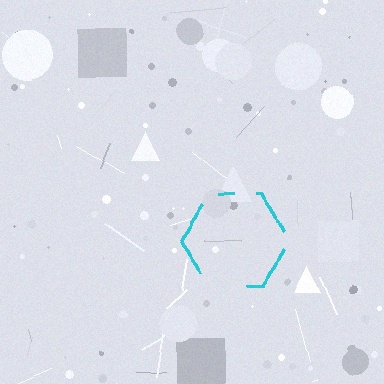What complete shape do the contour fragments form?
The contour fragments form a hexagon.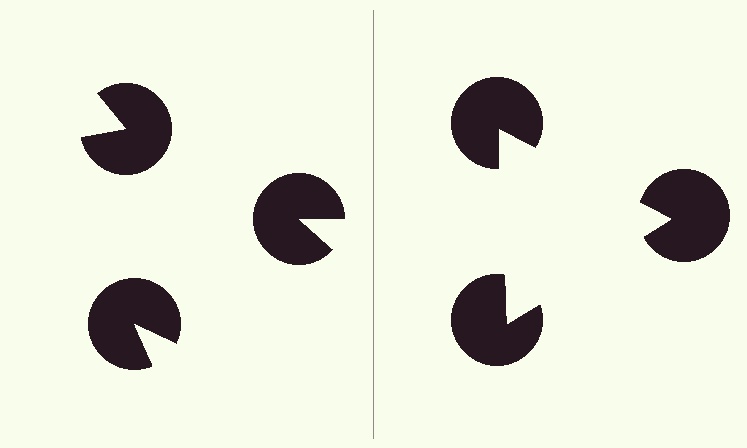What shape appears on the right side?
An illusory triangle.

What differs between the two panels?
The pac-man discs are positioned identically on both sides; only the wedge orientations differ. On the right they align to a triangle; on the left they are misaligned.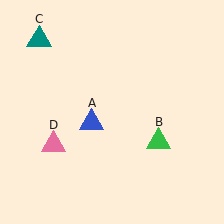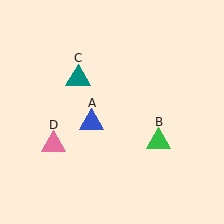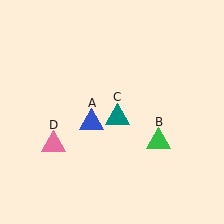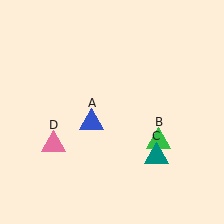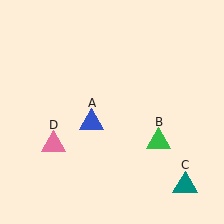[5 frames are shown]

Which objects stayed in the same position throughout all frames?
Blue triangle (object A) and green triangle (object B) and pink triangle (object D) remained stationary.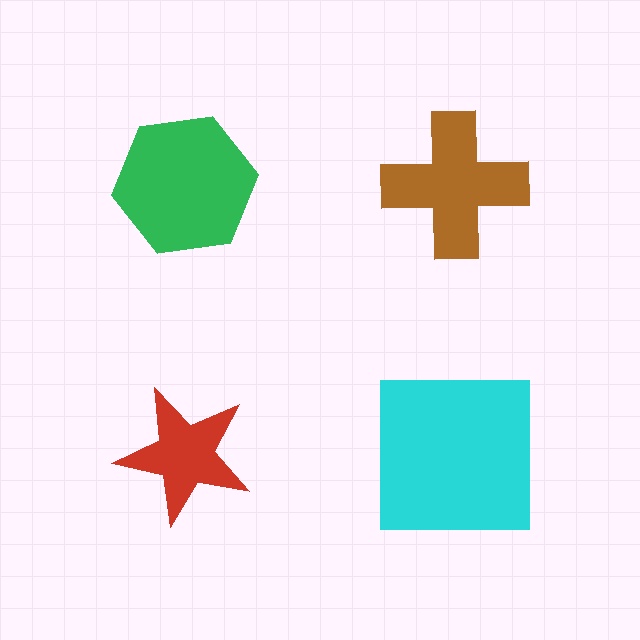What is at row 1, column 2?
A brown cross.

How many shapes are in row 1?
2 shapes.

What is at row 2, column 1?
A red star.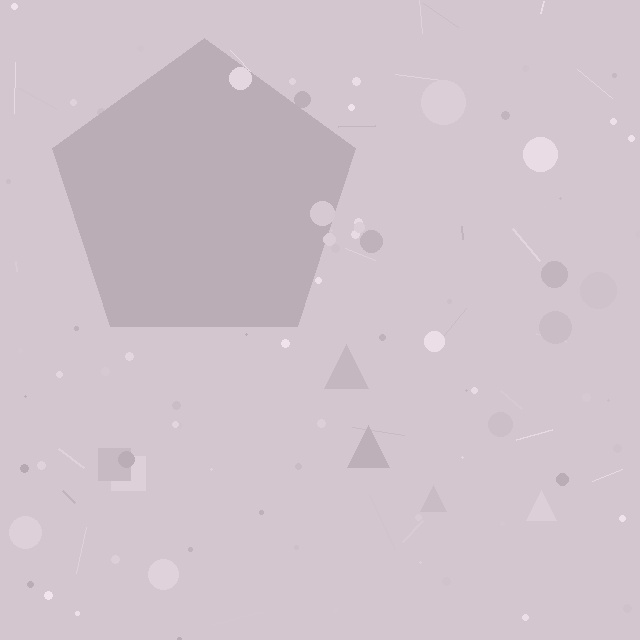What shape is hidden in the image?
A pentagon is hidden in the image.